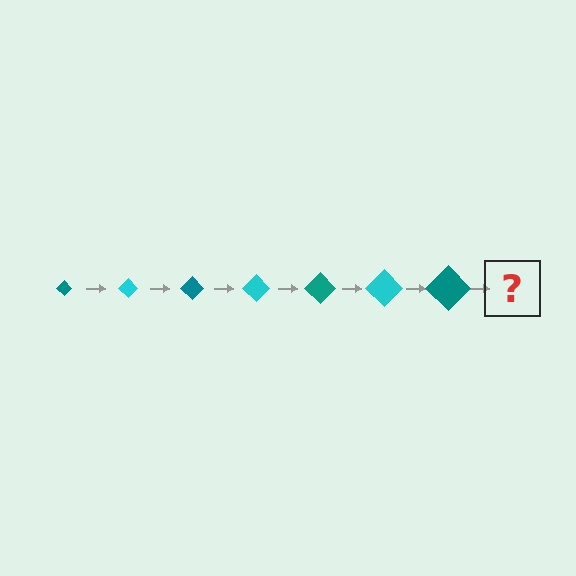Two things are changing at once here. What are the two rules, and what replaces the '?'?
The two rules are that the diamond grows larger each step and the color cycles through teal and cyan. The '?' should be a cyan diamond, larger than the previous one.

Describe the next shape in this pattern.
It should be a cyan diamond, larger than the previous one.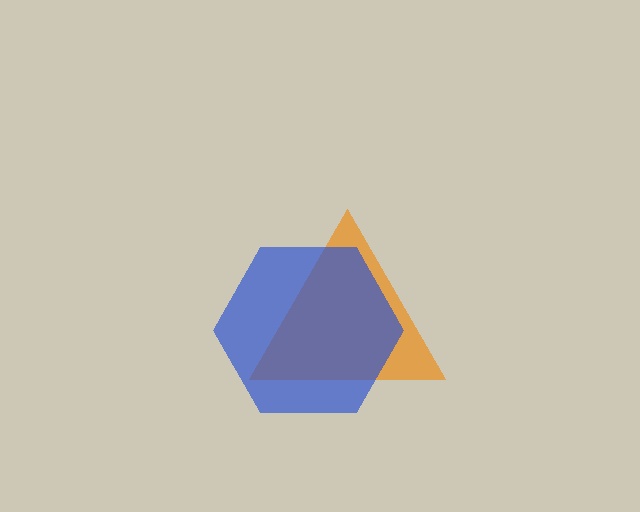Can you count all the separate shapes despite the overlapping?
Yes, there are 2 separate shapes.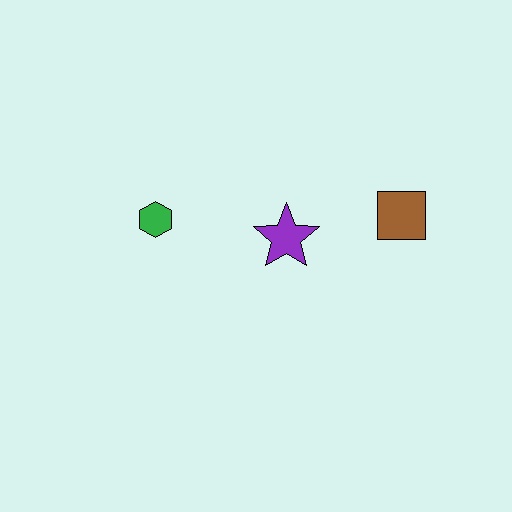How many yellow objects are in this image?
There are no yellow objects.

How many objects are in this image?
There are 3 objects.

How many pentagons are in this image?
There are no pentagons.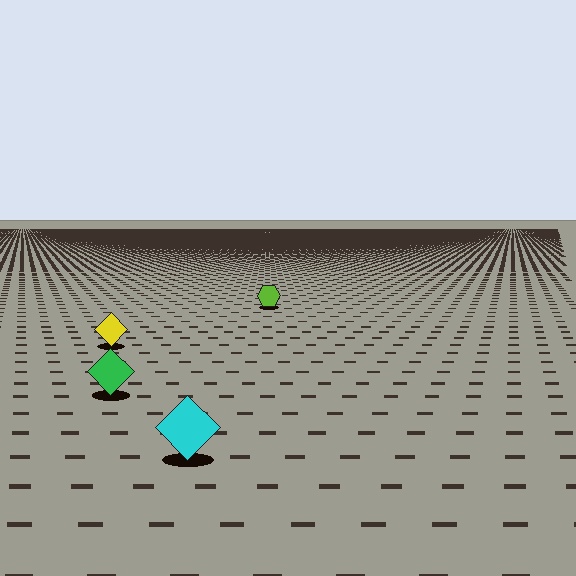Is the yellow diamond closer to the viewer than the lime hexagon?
Yes. The yellow diamond is closer — you can tell from the texture gradient: the ground texture is coarser near it.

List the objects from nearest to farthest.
From nearest to farthest: the cyan diamond, the green diamond, the yellow diamond, the lime hexagon.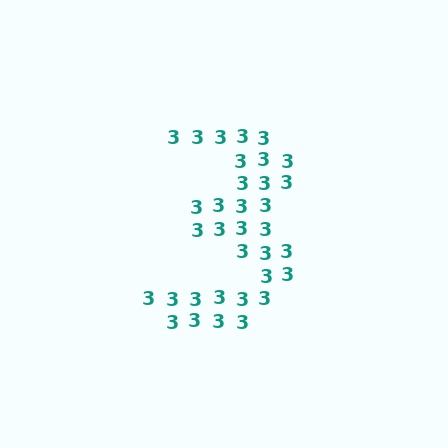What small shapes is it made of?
It is made of small digit 3's.